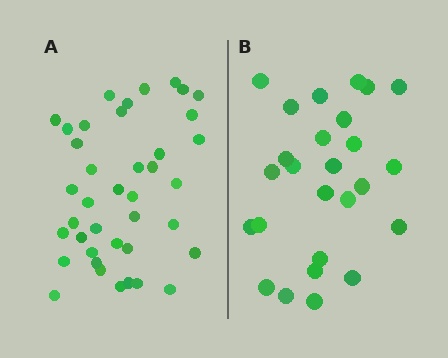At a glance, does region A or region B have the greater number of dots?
Region A (the left region) has more dots.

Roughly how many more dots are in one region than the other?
Region A has approximately 15 more dots than region B.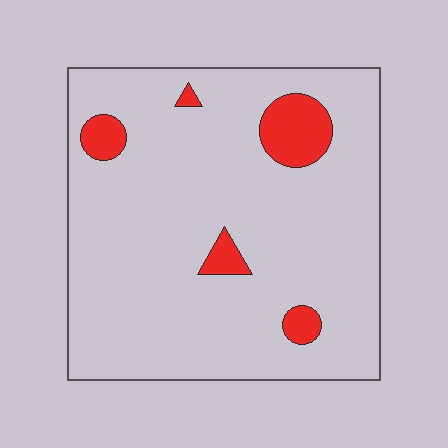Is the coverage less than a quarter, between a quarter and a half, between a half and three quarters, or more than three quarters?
Less than a quarter.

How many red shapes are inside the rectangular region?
5.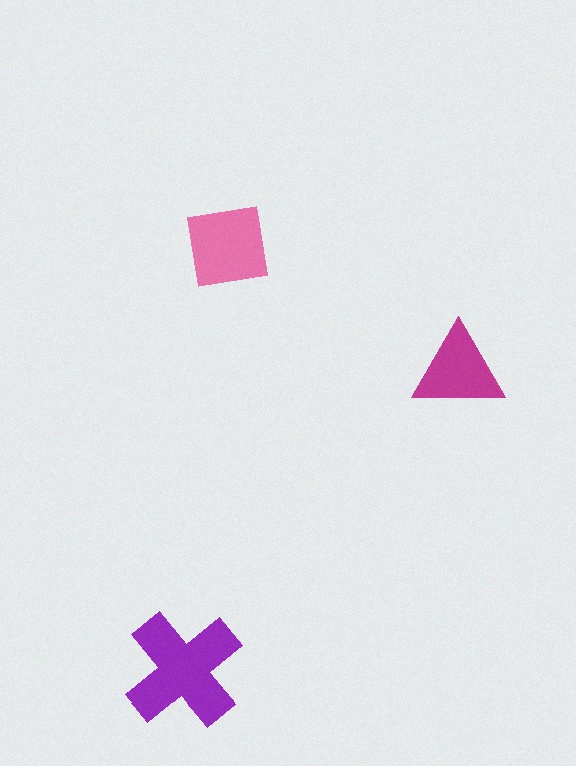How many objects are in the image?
There are 3 objects in the image.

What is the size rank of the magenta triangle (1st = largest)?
3rd.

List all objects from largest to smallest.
The purple cross, the pink square, the magenta triangle.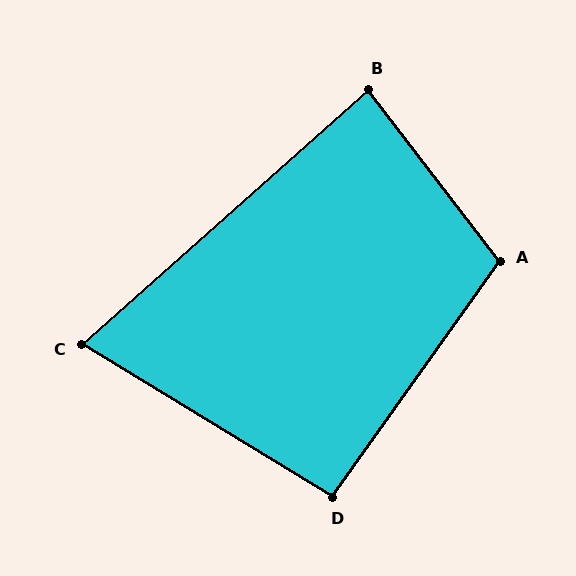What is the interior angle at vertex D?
Approximately 94 degrees (approximately right).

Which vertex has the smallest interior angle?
C, at approximately 73 degrees.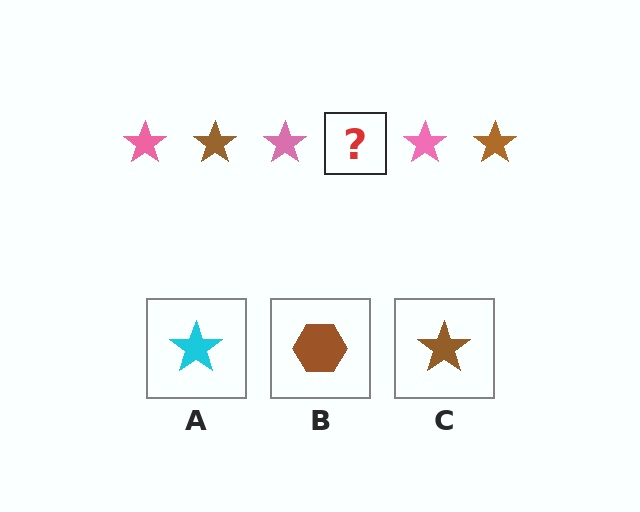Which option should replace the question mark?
Option C.